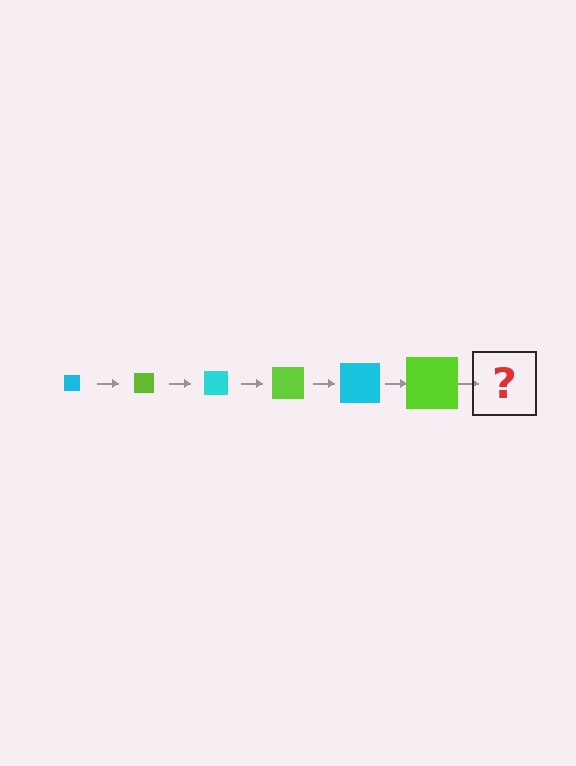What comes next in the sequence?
The next element should be a cyan square, larger than the previous one.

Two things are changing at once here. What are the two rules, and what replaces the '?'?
The two rules are that the square grows larger each step and the color cycles through cyan and lime. The '?' should be a cyan square, larger than the previous one.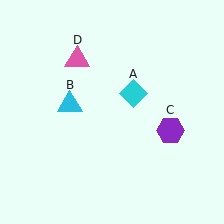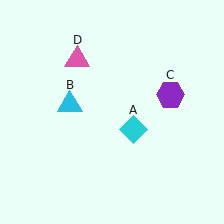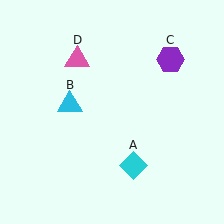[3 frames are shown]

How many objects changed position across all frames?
2 objects changed position: cyan diamond (object A), purple hexagon (object C).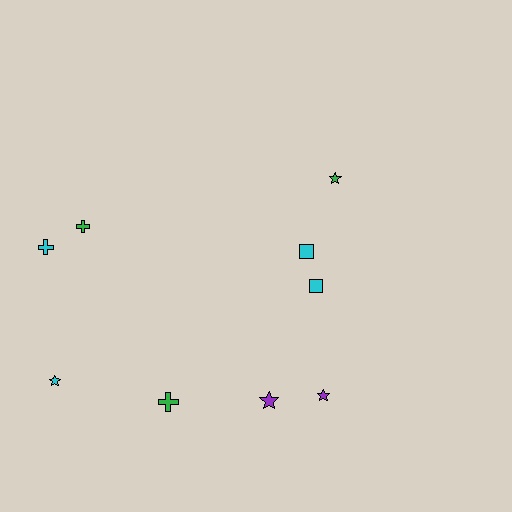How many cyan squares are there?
There are 2 cyan squares.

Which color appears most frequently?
Cyan, with 4 objects.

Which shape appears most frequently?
Star, with 4 objects.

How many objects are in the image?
There are 9 objects.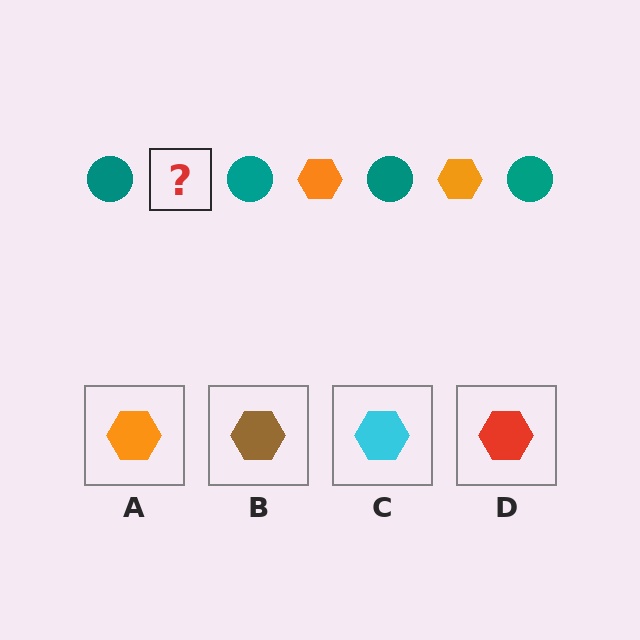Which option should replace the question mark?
Option A.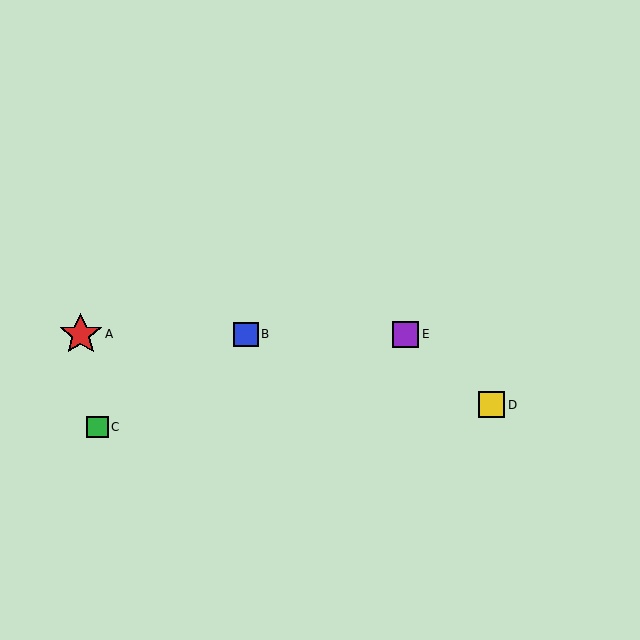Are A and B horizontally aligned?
Yes, both are at y≈334.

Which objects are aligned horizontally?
Objects A, B, E are aligned horizontally.